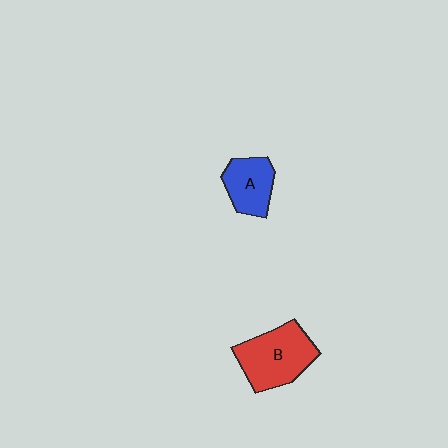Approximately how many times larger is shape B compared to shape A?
Approximately 1.5 times.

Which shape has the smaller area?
Shape A (blue).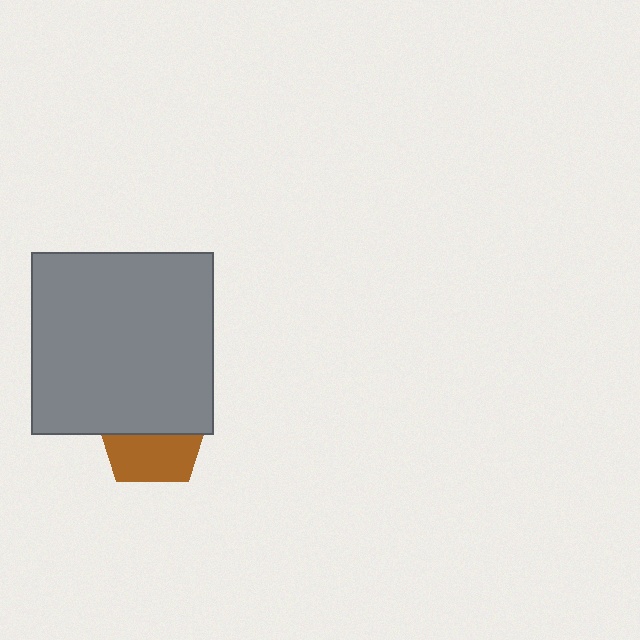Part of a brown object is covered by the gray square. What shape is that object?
It is a pentagon.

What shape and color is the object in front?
The object in front is a gray square.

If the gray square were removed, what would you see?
You would see the complete brown pentagon.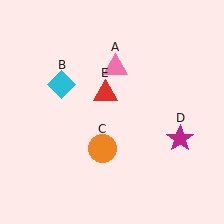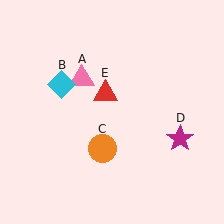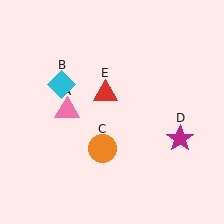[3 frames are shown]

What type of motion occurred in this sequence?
The pink triangle (object A) rotated counterclockwise around the center of the scene.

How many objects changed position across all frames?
1 object changed position: pink triangle (object A).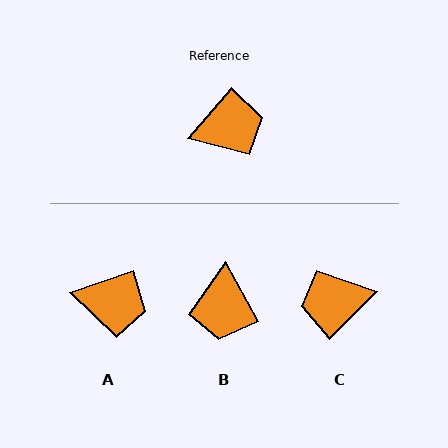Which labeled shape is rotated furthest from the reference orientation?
C, about 175 degrees away.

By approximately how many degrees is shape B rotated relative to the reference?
Approximately 111 degrees clockwise.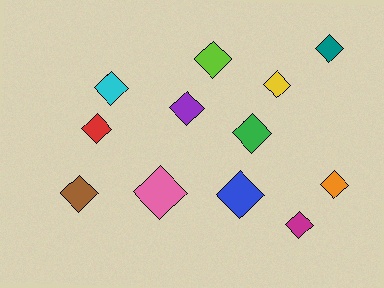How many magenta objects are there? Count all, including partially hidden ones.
There is 1 magenta object.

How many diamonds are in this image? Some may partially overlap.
There are 12 diamonds.